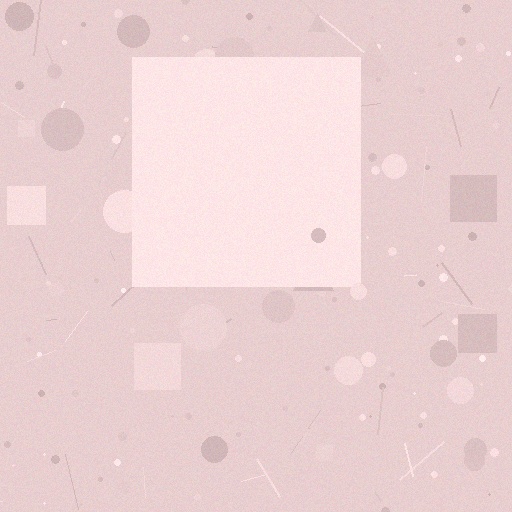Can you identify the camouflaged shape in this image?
The camouflaged shape is a square.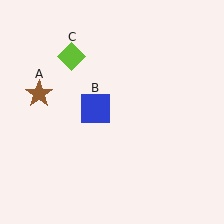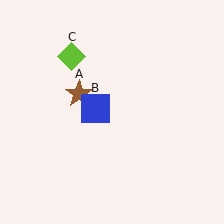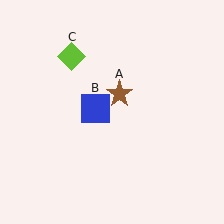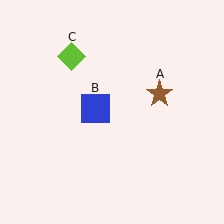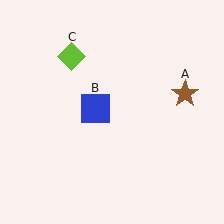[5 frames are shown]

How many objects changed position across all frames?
1 object changed position: brown star (object A).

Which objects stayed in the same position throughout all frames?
Blue square (object B) and lime diamond (object C) remained stationary.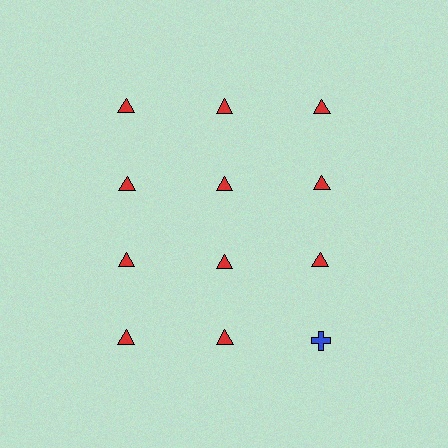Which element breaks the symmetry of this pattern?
The blue cross in the fourth row, center column breaks the symmetry. All other shapes are red triangles.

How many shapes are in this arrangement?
There are 12 shapes arranged in a grid pattern.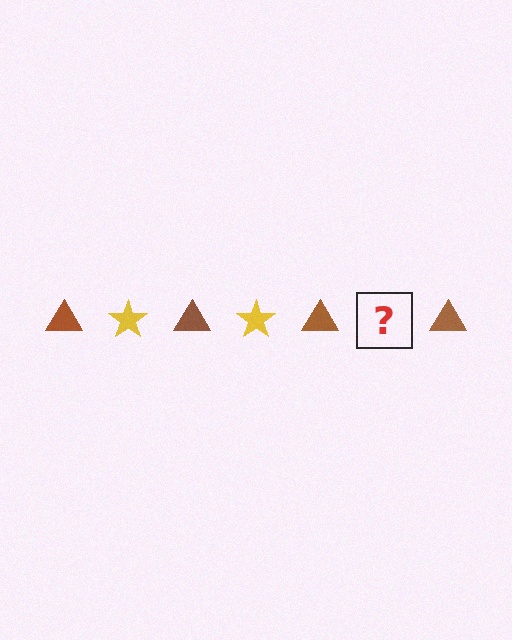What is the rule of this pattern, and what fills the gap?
The rule is that the pattern alternates between brown triangle and yellow star. The gap should be filled with a yellow star.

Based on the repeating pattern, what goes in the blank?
The blank should be a yellow star.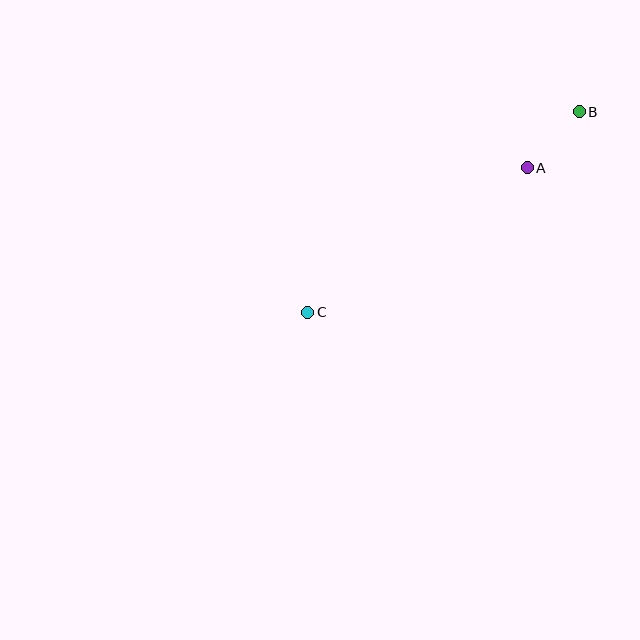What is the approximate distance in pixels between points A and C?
The distance between A and C is approximately 263 pixels.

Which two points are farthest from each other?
Points B and C are farthest from each other.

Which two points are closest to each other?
Points A and B are closest to each other.